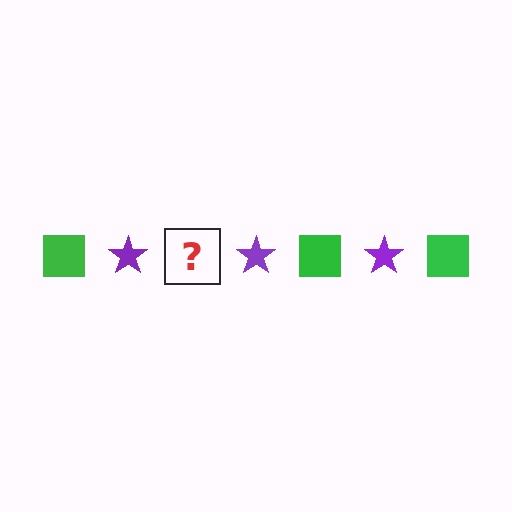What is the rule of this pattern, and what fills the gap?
The rule is that the pattern alternates between green square and purple star. The gap should be filled with a green square.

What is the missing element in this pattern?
The missing element is a green square.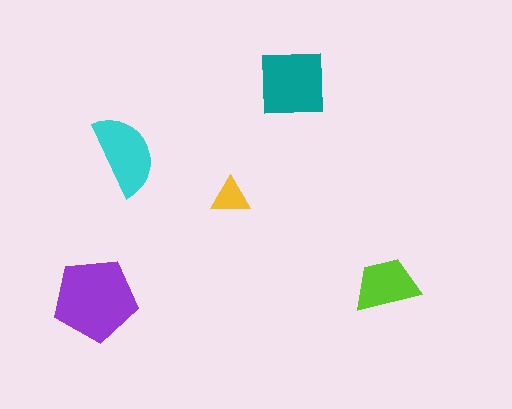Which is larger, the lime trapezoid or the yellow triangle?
The lime trapezoid.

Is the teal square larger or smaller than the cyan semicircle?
Larger.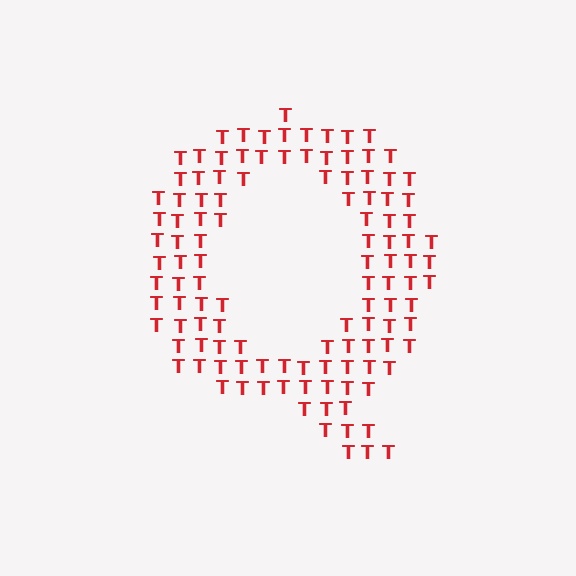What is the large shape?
The large shape is the letter Q.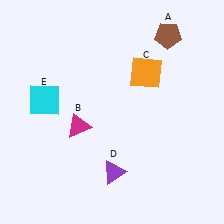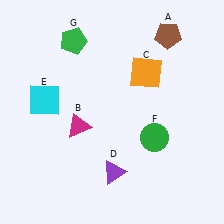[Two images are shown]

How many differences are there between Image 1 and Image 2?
There are 2 differences between the two images.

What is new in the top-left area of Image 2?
A green pentagon (G) was added in the top-left area of Image 2.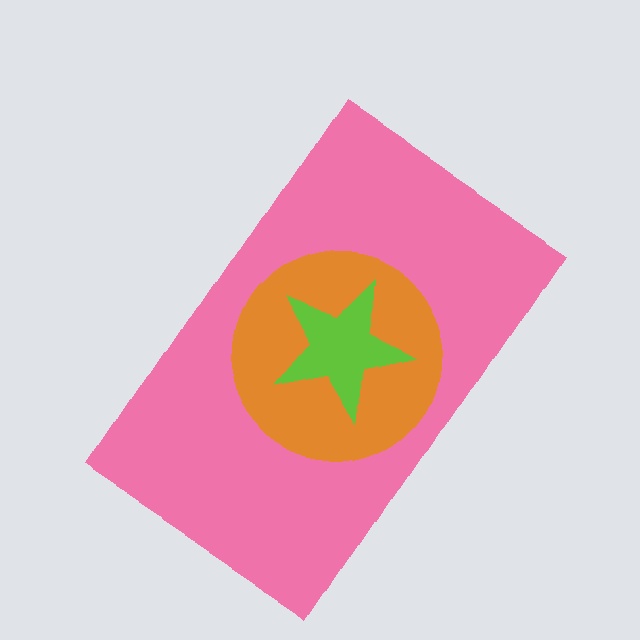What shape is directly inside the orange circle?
The lime star.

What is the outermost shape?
The pink rectangle.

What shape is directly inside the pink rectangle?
The orange circle.